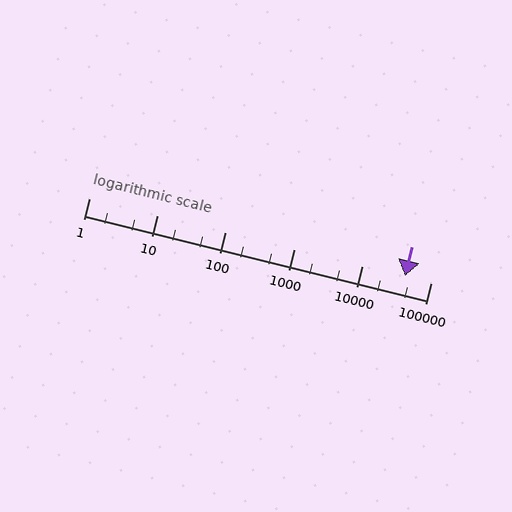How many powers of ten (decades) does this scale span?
The scale spans 5 decades, from 1 to 100000.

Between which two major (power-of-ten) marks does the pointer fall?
The pointer is between 10000 and 100000.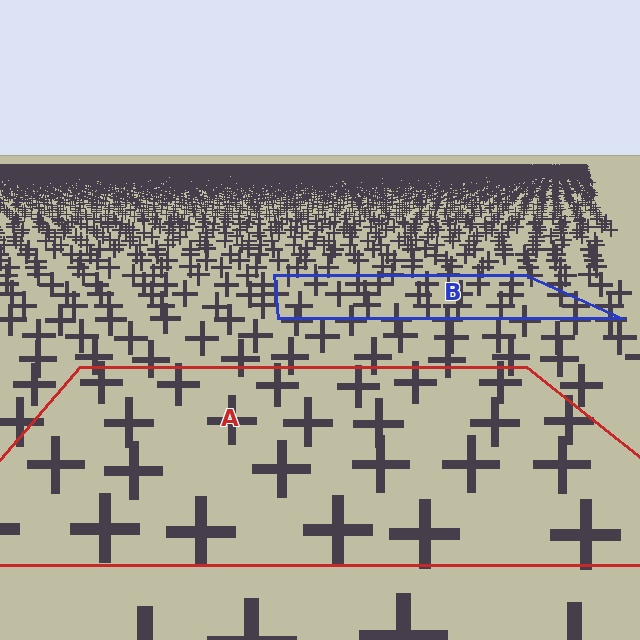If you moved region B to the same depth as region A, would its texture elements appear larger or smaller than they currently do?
They would appear larger. At a closer depth, the same texture elements are projected at a bigger on-screen size.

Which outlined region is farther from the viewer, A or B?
Region B is farther from the viewer — the texture elements inside it appear smaller and more densely packed.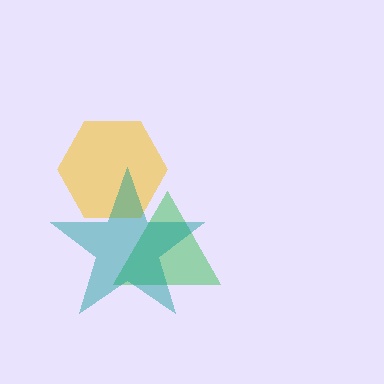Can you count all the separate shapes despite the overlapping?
Yes, there are 3 separate shapes.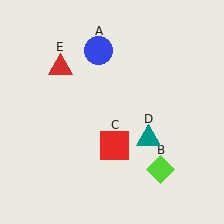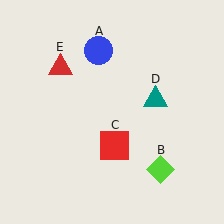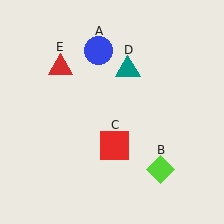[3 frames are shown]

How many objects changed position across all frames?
1 object changed position: teal triangle (object D).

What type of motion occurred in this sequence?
The teal triangle (object D) rotated counterclockwise around the center of the scene.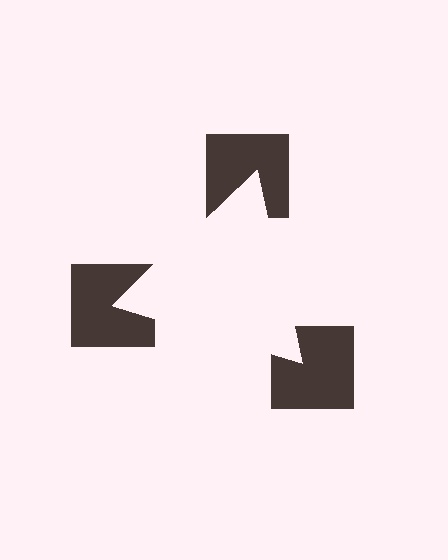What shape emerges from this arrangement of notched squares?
An illusory triangle — its edges are inferred from the aligned wedge cuts in the notched squares, not physically drawn.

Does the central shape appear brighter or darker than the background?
It typically appears slightly brighter than the background, even though no actual brightness change is drawn.